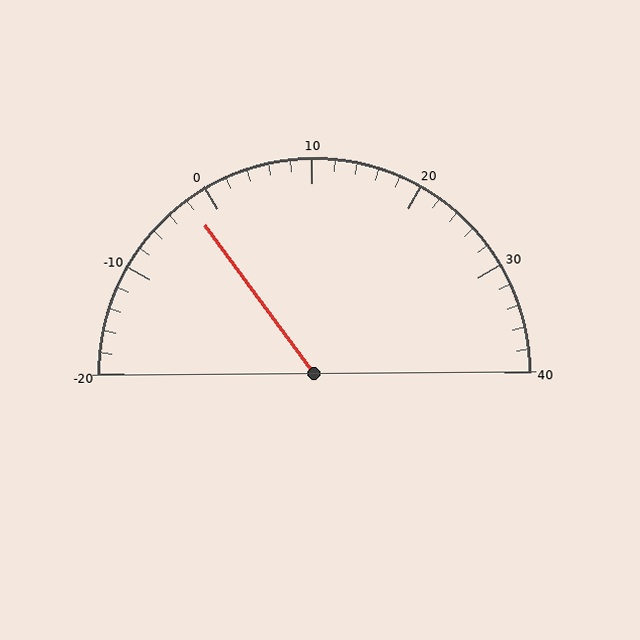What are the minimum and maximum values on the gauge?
The gauge ranges from -20 to 40.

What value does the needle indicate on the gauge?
The needle indicates approximately -2.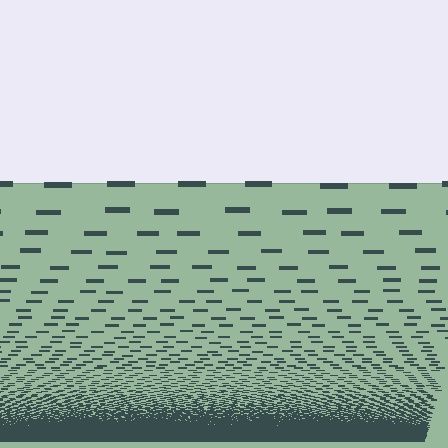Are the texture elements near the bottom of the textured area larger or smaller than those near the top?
Smaller. The gradient is inverted — elements near the bottom are smaller and denser.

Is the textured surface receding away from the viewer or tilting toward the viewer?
The surface appears to tilt toward the viewer. Texture elements get larger and sparser toward the top.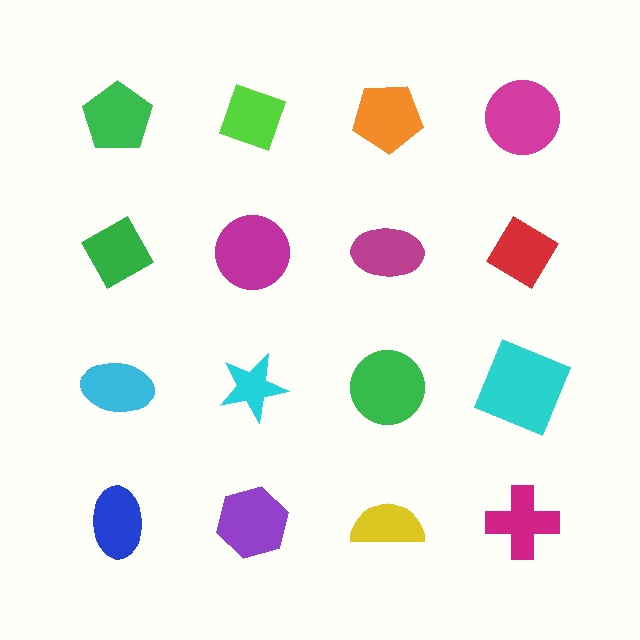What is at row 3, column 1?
A cyan ellipse.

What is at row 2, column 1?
A green diamond.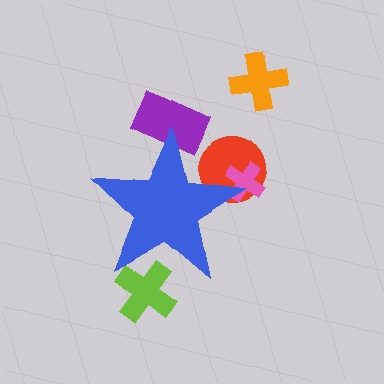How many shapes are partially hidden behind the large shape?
4 shapes are partially hidden.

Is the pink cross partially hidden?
Yes, the pink cross is partially hidden behind the blue star.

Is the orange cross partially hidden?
No, the orange cross is fully visible.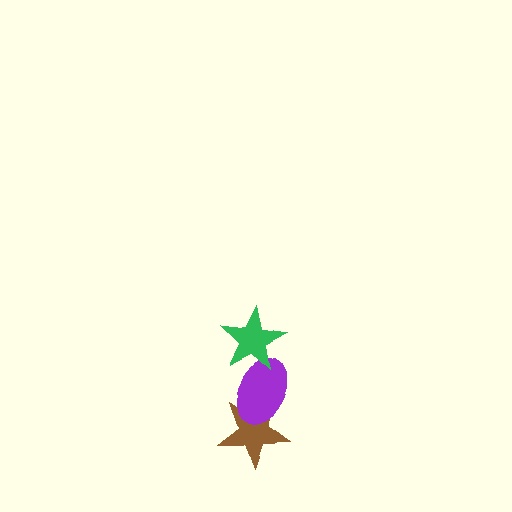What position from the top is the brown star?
The brown star is 3rd from the top.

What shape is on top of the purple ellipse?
The green star is on top of the purple ellipse.